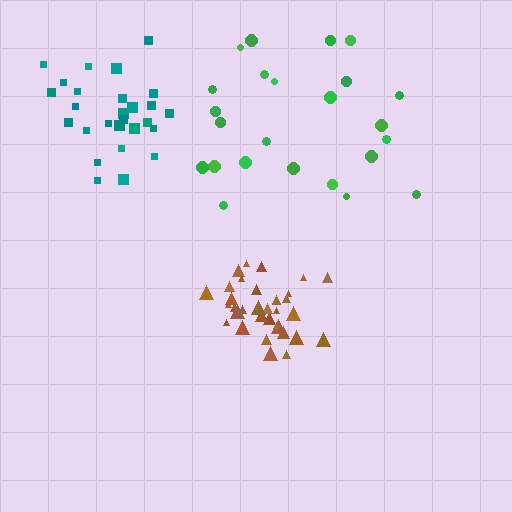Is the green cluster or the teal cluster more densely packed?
Teal.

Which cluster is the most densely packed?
Brown.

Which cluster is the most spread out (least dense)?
Green.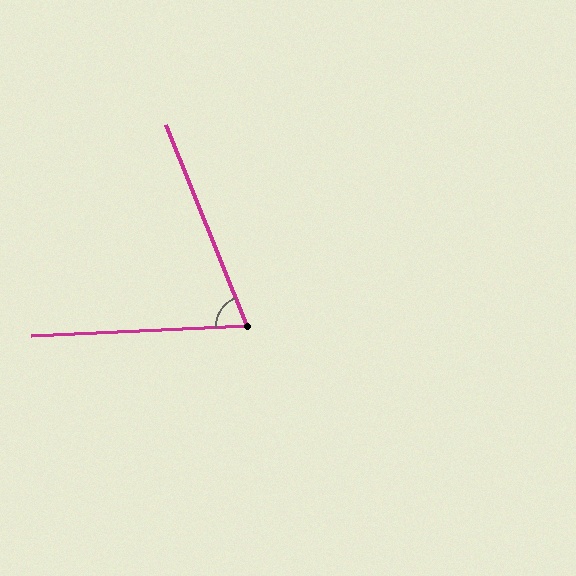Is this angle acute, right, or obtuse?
It is acute.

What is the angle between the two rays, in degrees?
Approximately 71 degrees.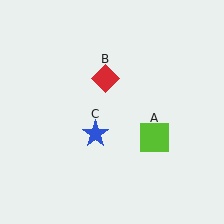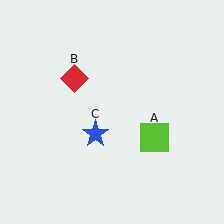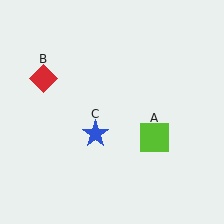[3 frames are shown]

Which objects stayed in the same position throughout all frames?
Lime square (object A) and blue star (object C) remained stationary.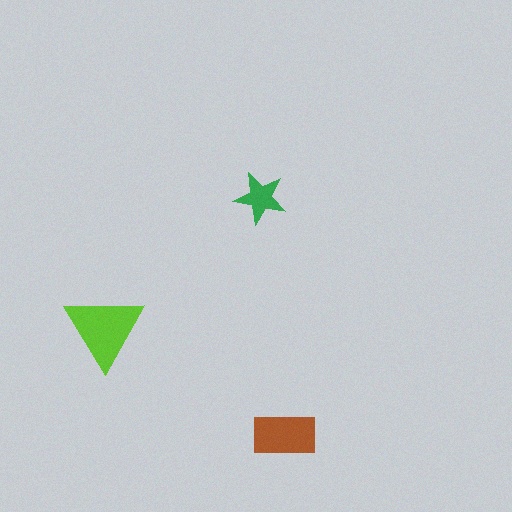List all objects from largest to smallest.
The lime triangle, the brown rectangle, the green star.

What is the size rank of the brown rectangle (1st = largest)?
2nd.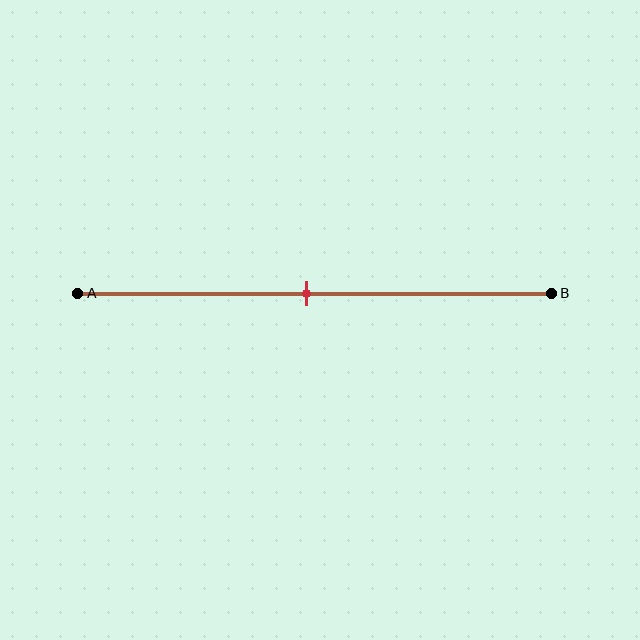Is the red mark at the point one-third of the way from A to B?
No, the mark is at about 50% from A, not at the 33% one-third point.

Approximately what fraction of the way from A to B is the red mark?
The red mark is approximately 50% of the way from A to B.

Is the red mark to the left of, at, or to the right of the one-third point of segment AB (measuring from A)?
The red mark is to the right of the one-third point of segment AB.